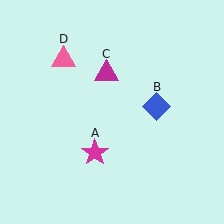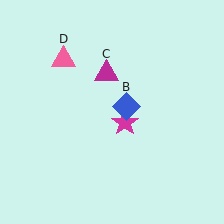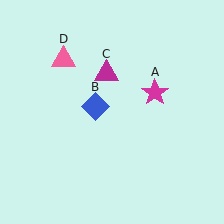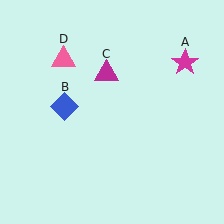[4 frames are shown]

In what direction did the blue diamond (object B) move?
The blue diamond (object B) moved left.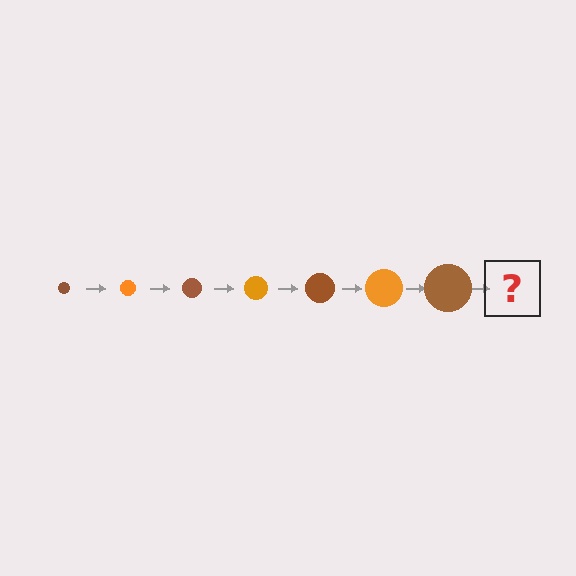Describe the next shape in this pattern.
It should be an orange circle, larger than the previous one.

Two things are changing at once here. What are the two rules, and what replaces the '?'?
The two rules are that the circle grows larger each step and the color cycles through brown and orange. The '?' should be an orange circle, larger than the previous one.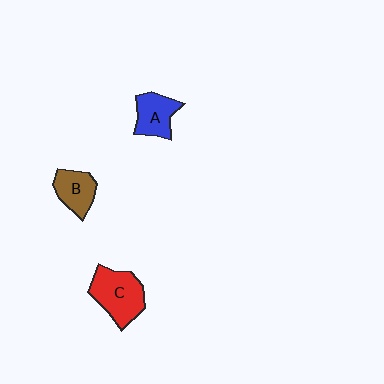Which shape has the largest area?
Shape C (red).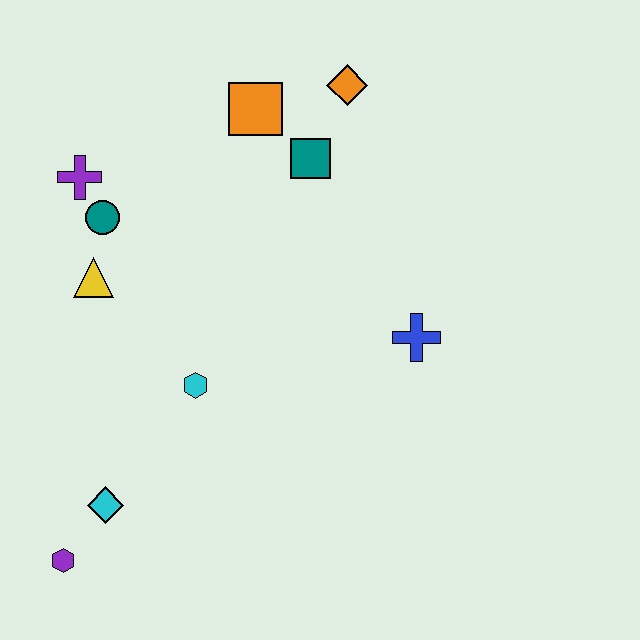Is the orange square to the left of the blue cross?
Yes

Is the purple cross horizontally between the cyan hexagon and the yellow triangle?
No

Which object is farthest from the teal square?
The purple hexagon is farthest from the teal square.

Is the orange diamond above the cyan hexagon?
Yes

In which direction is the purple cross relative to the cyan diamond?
The purple cross is above the cyan diamond.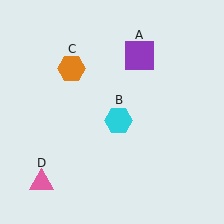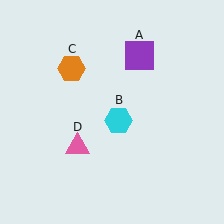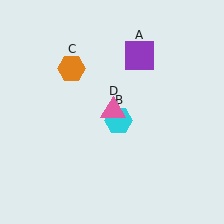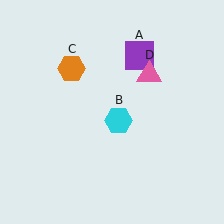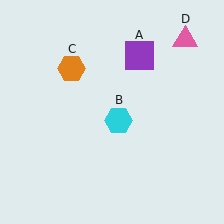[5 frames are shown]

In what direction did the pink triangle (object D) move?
The pink triangle (object D) moved up and to the right.